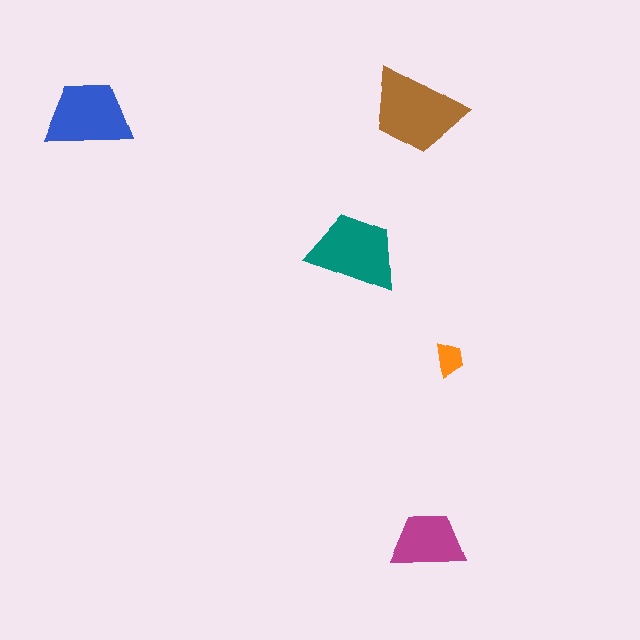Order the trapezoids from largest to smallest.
the brown one, the teal one, the blue one, the magenta one, the orange one.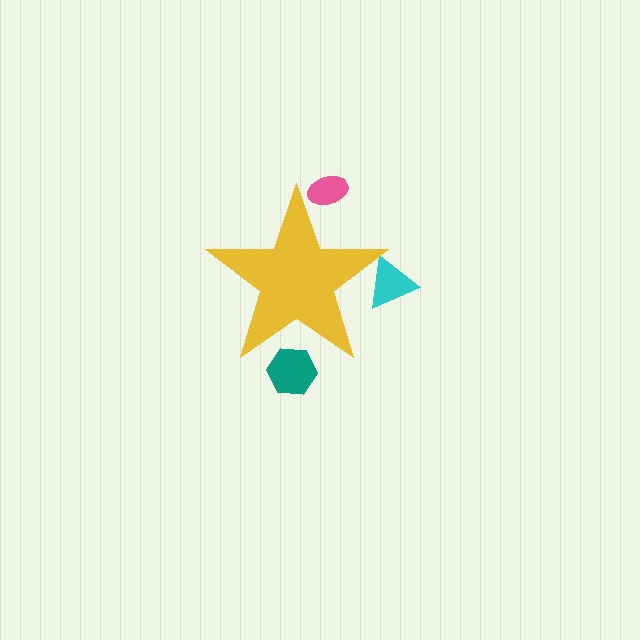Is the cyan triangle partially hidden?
Yes, the cyan triangle is partially hidden behind the yellow star.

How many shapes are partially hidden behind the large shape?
3 shapes are partially hidden.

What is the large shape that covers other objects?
A yellow star.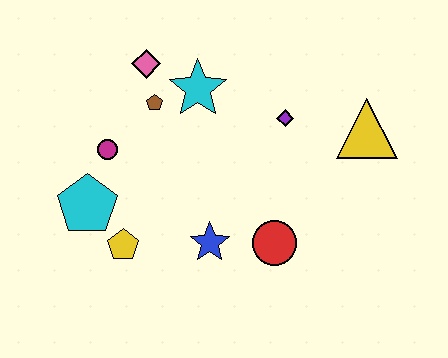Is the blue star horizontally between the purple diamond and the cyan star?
Yes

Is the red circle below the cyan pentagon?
Yes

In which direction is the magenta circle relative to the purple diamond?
The magenta circle is to the left of the purple diamond.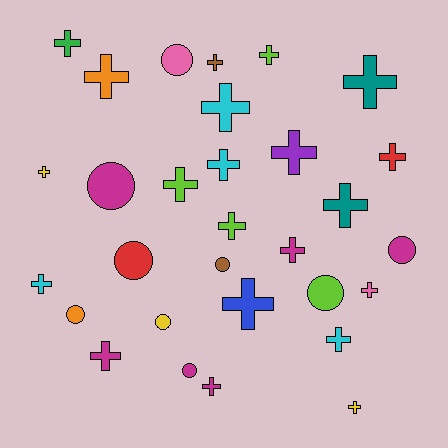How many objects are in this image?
There are 30 objects.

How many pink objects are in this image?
There are 2 pink objects.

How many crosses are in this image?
There are 21 crosses.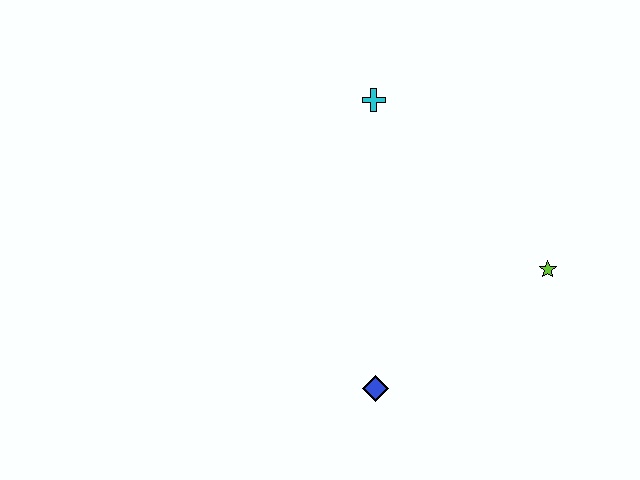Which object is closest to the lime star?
The blue diamond is closest to the lime star.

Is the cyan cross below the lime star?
No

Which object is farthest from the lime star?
The cyan cross is farthest from the lime star.